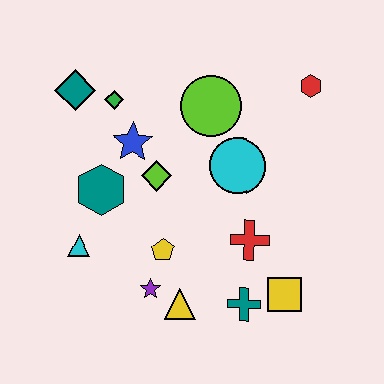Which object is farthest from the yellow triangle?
The red hexagon is farthest from the yellow triangle.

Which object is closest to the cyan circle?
The lime circle is closest to the cyan circle.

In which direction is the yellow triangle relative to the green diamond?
The yellow triangle is below the green diamond.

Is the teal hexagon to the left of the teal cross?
Yes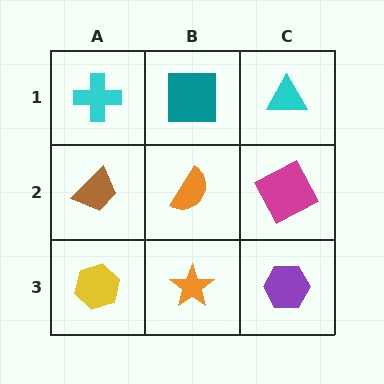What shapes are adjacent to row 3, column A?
A brown trapezoid (row 2, column A), an orange star (row 3, column B).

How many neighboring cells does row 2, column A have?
3.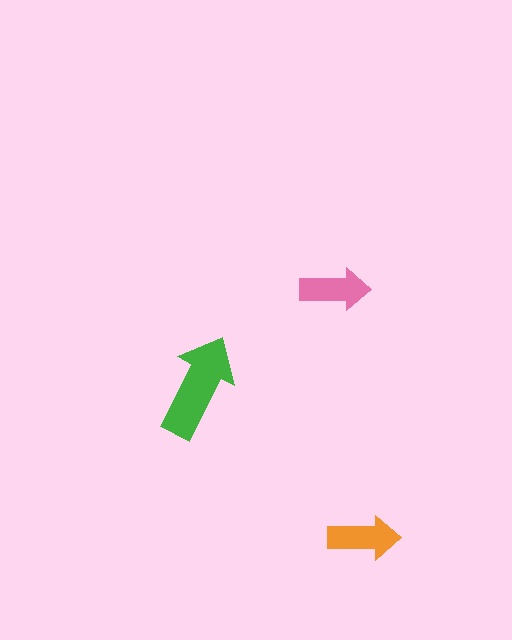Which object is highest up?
The pink arrow is topmost.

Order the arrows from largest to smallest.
the green one, the orange one, the pink one.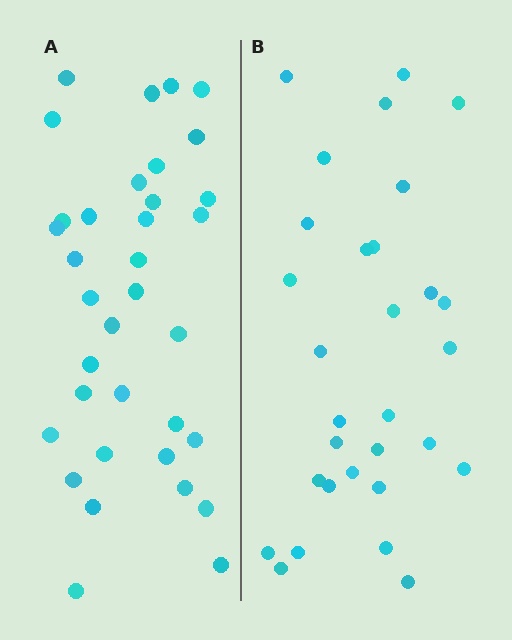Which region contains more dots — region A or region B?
Region A (the left region) has more dots.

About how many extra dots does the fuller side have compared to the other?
Region A has about 5 more dots than region B.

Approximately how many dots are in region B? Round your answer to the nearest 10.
About 30 dots.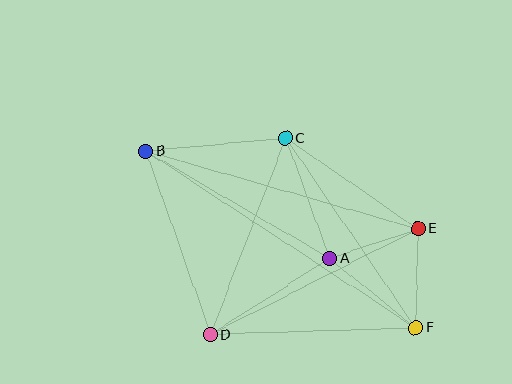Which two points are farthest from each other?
Points B and F are farthest from each other.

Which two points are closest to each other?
Points A and E are closest to each other.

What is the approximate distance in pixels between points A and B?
The distance between A and B is approximately 213 pixels.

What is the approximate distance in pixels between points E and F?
The distance between E and F is approximately 99 pixels.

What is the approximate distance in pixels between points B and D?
The distance between B and D is approximately 194 pixels.